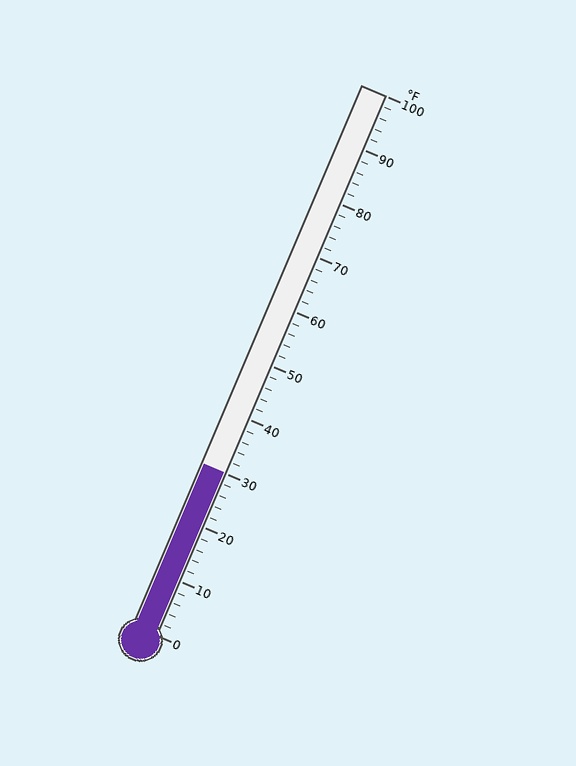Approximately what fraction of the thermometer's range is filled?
The thermometer is filled to approximately 30% of its range.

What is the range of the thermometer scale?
The thermometer scale ranges from 0°F to 100°F.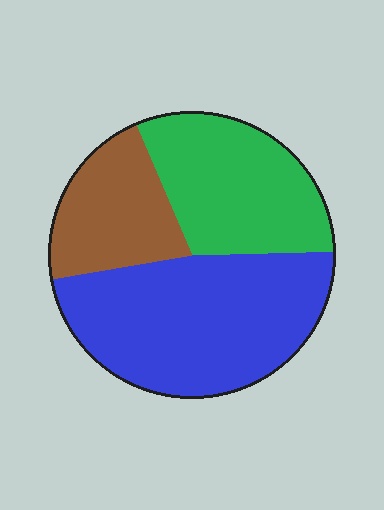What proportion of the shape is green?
Green covers around 30% of the shape.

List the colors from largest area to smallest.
From largest to smallest: blue, green, brown.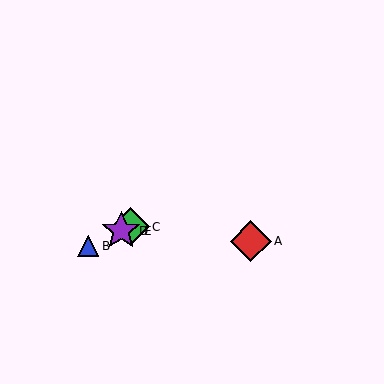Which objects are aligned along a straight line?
Objects B, C, D, E are aligned along a straight line.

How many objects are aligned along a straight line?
4 objects (B, C, D, E) are aligned along a straight line.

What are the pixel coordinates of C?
Object C is at (130, 227).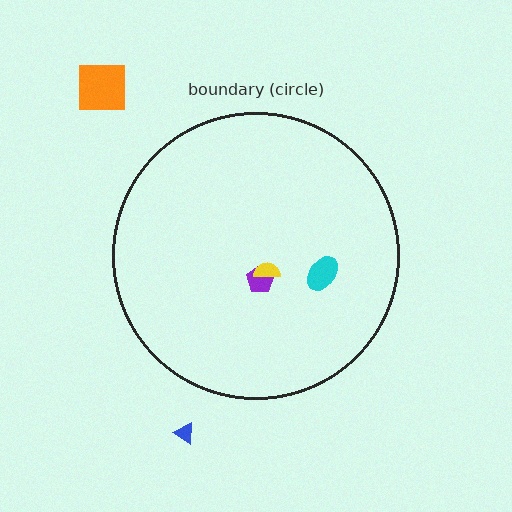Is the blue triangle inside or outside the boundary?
Outside.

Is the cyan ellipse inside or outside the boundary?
Inside.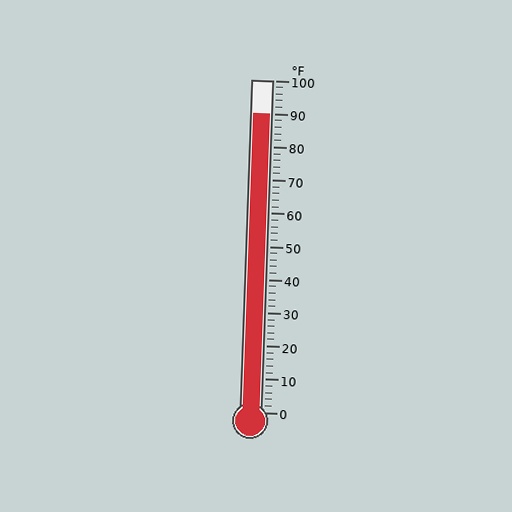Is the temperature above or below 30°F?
The temperature is above 30°F.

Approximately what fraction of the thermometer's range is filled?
The thermometer is filled to approximately 90% of its range.